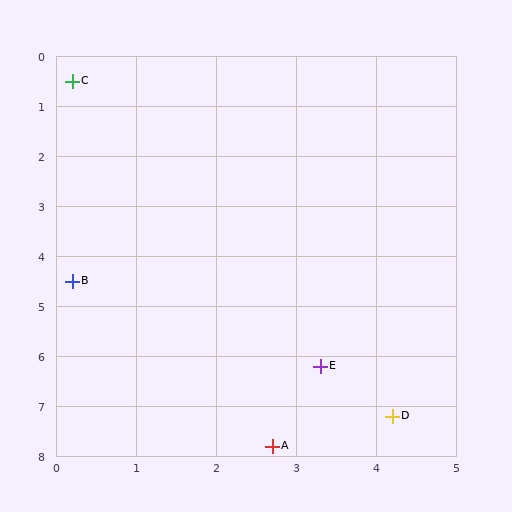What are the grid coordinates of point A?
Point A is at approximately (2.7, 7.8).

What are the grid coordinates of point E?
Point E is at approximately (3.3, 6.2).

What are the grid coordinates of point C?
Point C is at approximately (0.2, 0.5).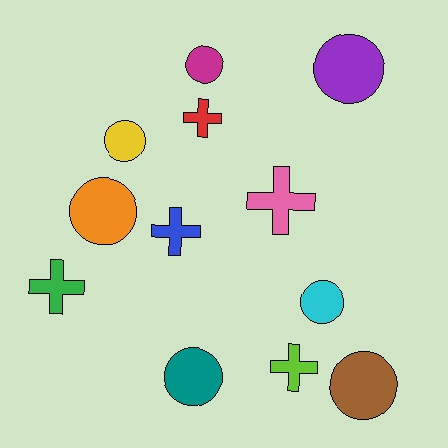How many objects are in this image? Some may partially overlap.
There are 12 objects.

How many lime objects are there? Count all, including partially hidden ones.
There is 1 lime object.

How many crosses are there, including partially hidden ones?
There are 5 crosses.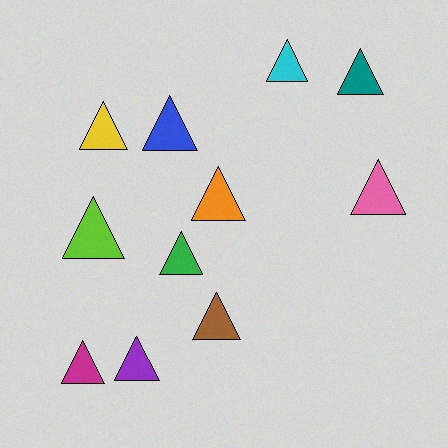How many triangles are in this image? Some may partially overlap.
There are 11 triangles.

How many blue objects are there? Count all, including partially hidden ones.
There is 1 blue object.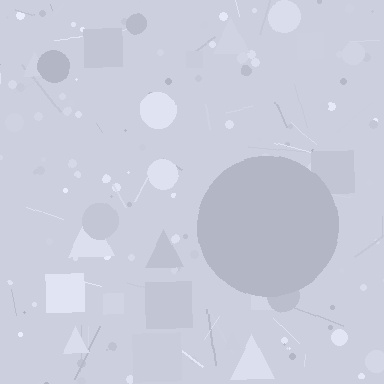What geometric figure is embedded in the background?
A circle is embedded in the background.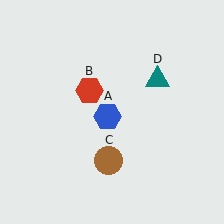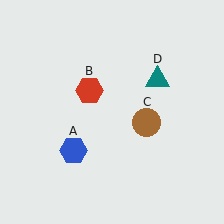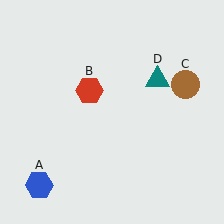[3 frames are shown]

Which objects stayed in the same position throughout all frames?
Red hexagon (object B) and teal triangle (object D) remained stationary.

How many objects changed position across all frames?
2 objects changed position: blue hexagon (object A), brown circle (object C).